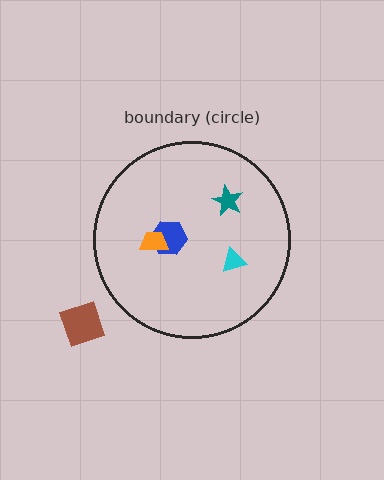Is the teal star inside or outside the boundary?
Inside.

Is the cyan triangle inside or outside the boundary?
Inside.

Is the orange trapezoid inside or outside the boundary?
Inside.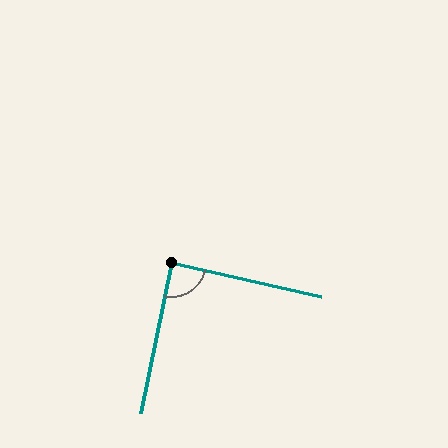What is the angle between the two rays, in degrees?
Approximately 89 degrees.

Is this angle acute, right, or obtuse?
It is approximately a right angle.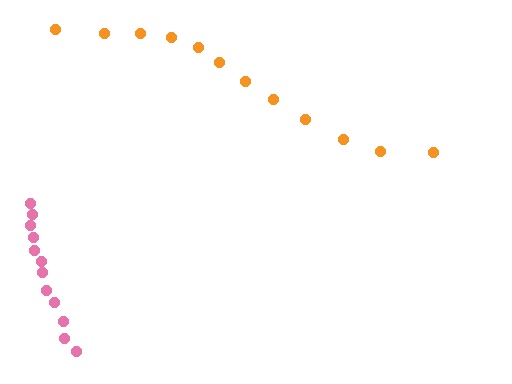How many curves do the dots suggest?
There are 2 distinct paths.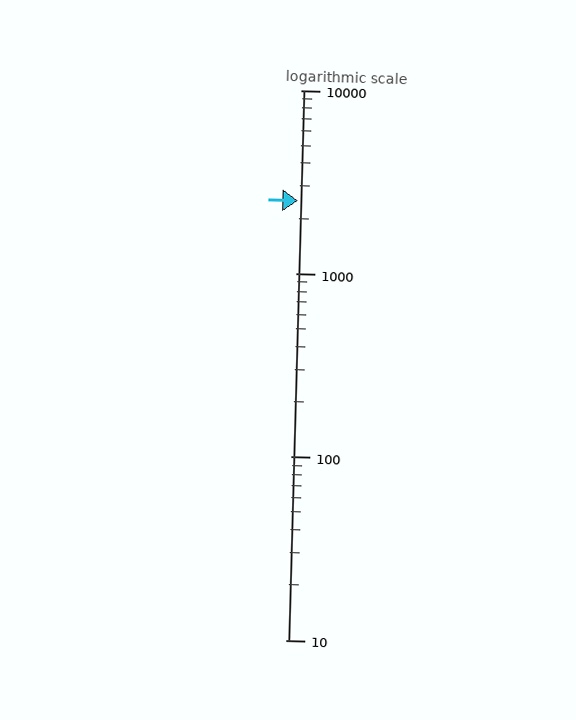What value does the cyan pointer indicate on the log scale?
The pointer indicates approximately 2500.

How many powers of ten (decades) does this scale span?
The scale spans 3 decades, from 10 to 10000.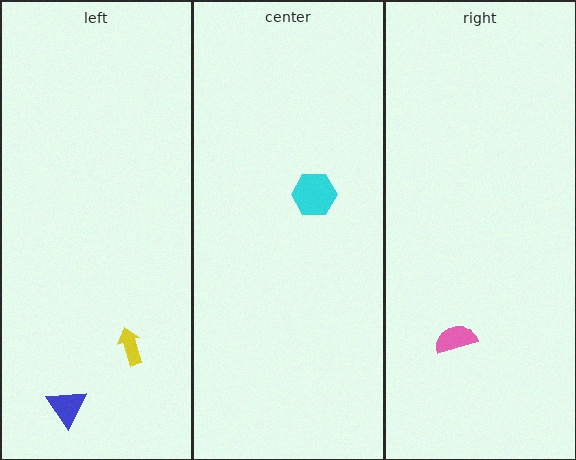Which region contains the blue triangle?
The left region.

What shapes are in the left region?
The blue triangle, the yellow arrow.